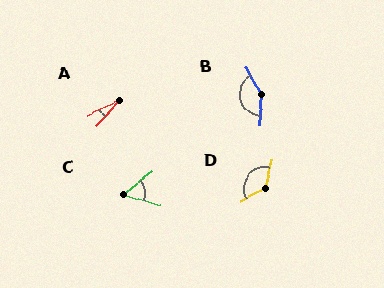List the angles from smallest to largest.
A (22°), C (56°), D (130°), B (149°).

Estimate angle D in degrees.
Approximately 130 degrees.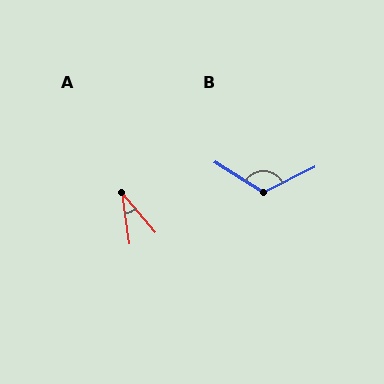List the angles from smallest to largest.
A (33°), B (122°).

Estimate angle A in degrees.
Approximately 33 degrees.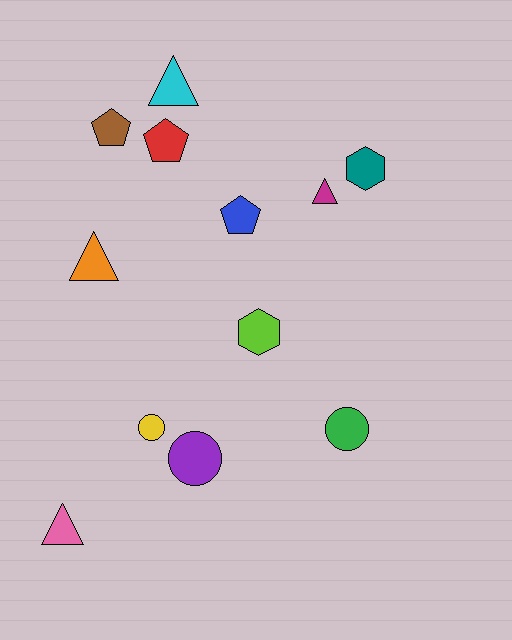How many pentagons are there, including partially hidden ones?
There are 3 pentagons.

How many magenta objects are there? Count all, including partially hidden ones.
There is 1 magenta object.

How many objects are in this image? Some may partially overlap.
There are 12 objects.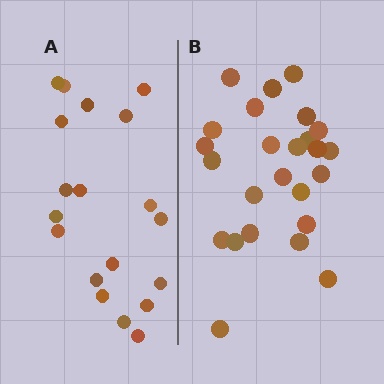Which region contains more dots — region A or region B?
Region B (the right region) has more dots.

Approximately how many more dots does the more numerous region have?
Region B has about 6 more dots than region A.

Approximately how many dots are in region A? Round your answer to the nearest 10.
About 20 dots. (The exact count is 19, which rounds to 20.)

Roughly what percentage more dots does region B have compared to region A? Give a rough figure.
About 30% more.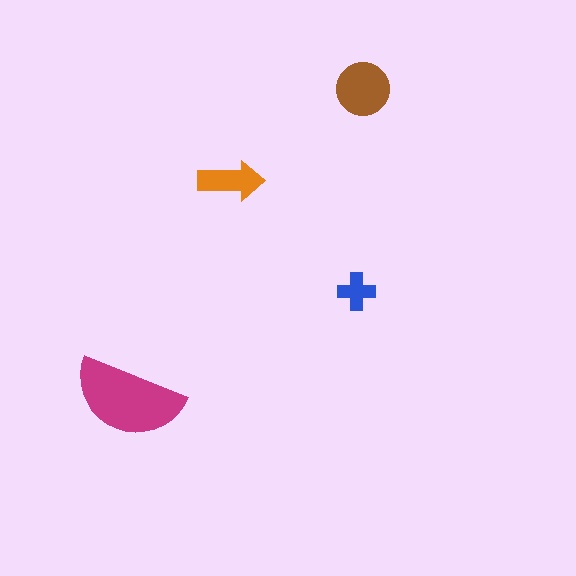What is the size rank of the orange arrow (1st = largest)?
3rd.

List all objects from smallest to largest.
The blue cross, the orange arrow, the brown circle, the magenta semicircle.